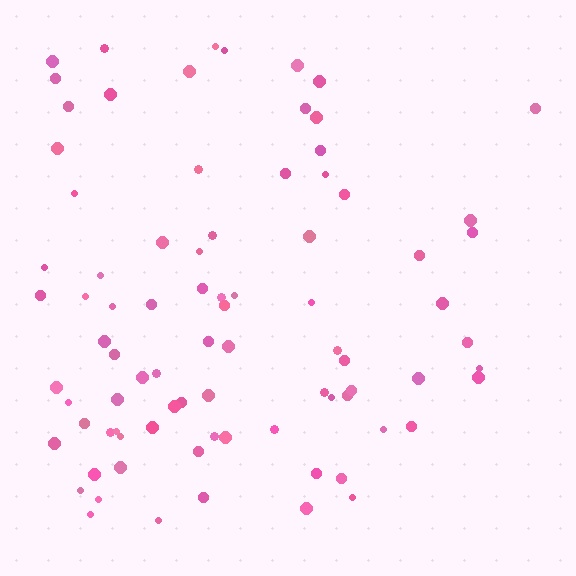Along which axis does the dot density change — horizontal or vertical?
Horizontal.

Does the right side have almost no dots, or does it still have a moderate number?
Still a moderate number, just noticeably fewer than the left.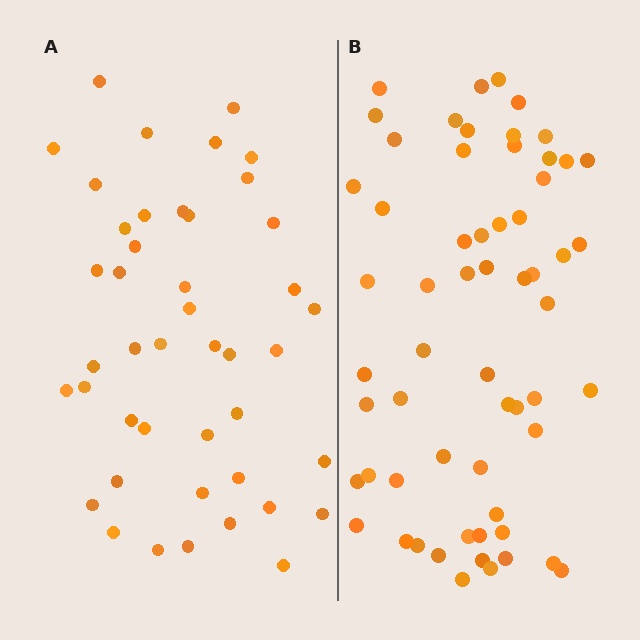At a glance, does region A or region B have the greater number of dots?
Region B (the right region) has more dots.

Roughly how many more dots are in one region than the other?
Region B has approximately 15 more dots than region A.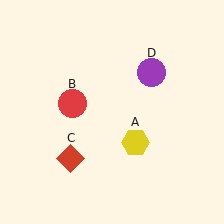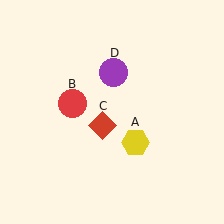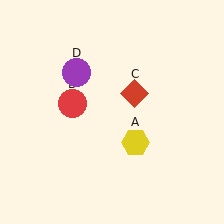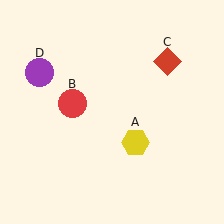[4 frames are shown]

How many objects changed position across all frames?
2 objects changed position: red diamond (object C), purple circle (object D).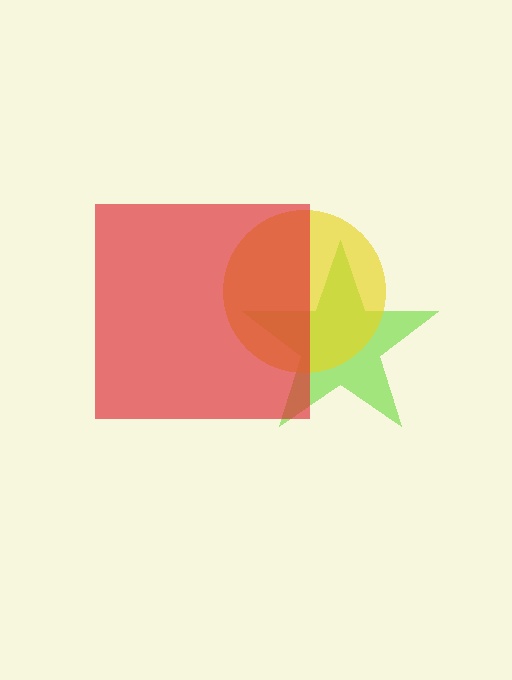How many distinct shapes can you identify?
There are 3 distinct shapes: a lime star, a yellow circle, a red square.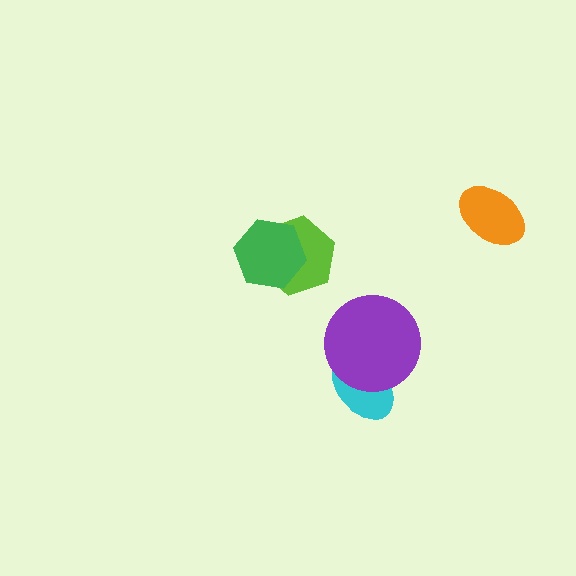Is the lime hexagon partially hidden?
Yes, it is partially covered by another shape.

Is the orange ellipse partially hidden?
No, no other shape covers it.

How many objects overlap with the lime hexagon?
1 object overlaps with the lime hexagon.